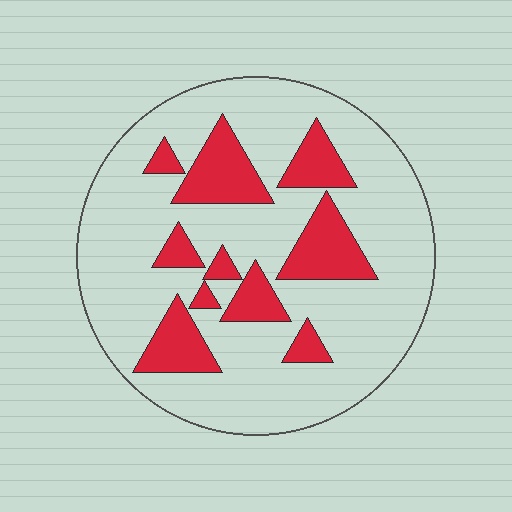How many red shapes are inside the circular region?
10.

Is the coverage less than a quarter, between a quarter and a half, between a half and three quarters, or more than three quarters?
Less than a quarter.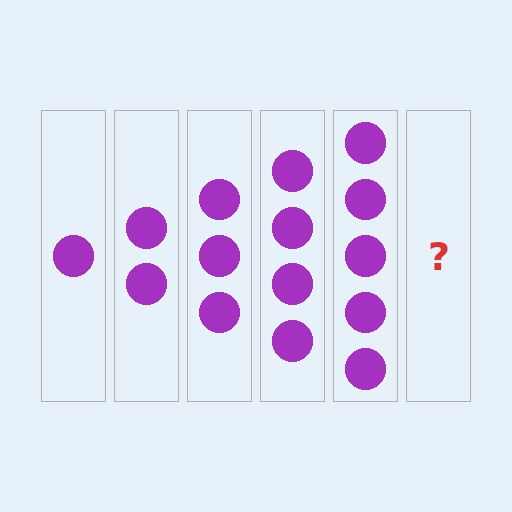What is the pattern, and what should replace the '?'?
The pattern is that each step adds one more circle. The '?' should be 6 circles.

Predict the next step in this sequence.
The next step is 6 circles.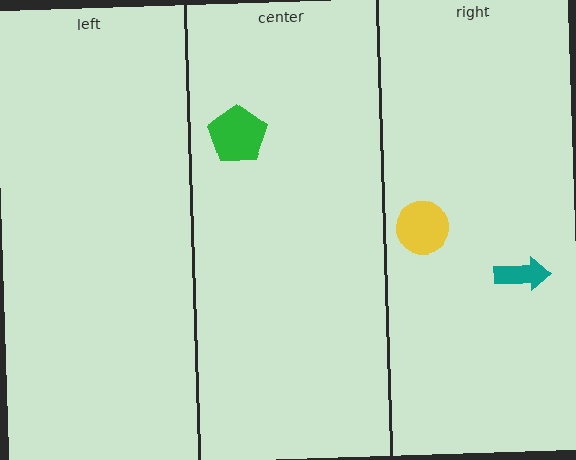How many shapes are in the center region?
1.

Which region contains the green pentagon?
The center region.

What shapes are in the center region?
The green pentagon.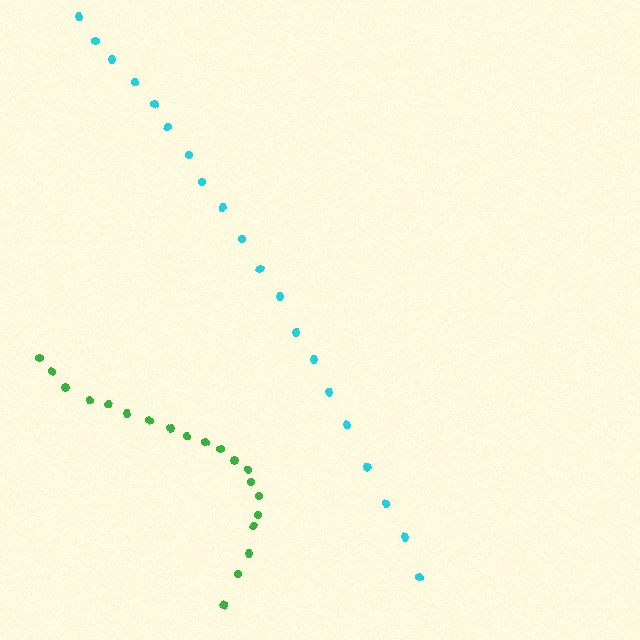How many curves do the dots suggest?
There are 2 distinct paths.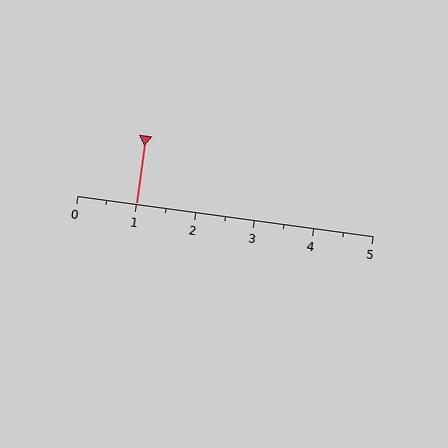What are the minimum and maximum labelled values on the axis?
The axis runs from 0 to 5.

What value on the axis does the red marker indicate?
The marker indicates approximately 1.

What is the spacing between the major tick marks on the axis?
The major ticks are spaced 1 apart.